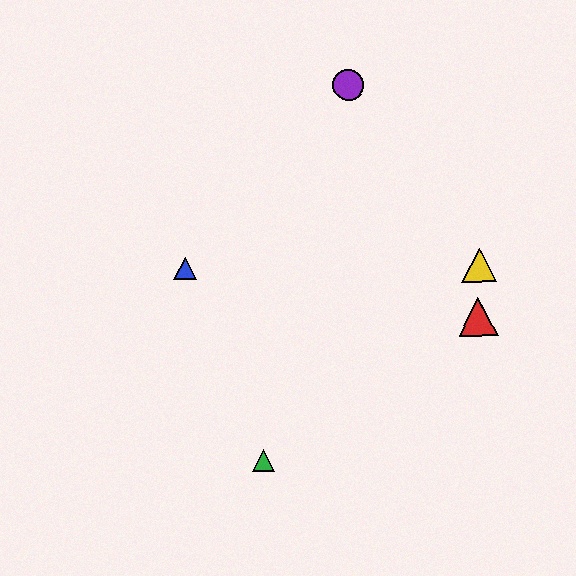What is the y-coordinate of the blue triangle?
The blue triangle is at y≈269.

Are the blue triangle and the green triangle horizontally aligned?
No, the blue triangle is at y≈269 and the green triangle is at y≈461.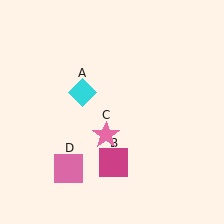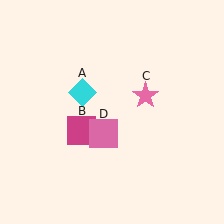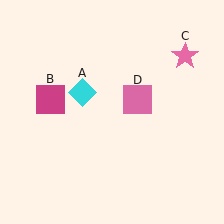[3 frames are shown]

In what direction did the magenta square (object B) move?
The magenta square (object B) moved up and to the left.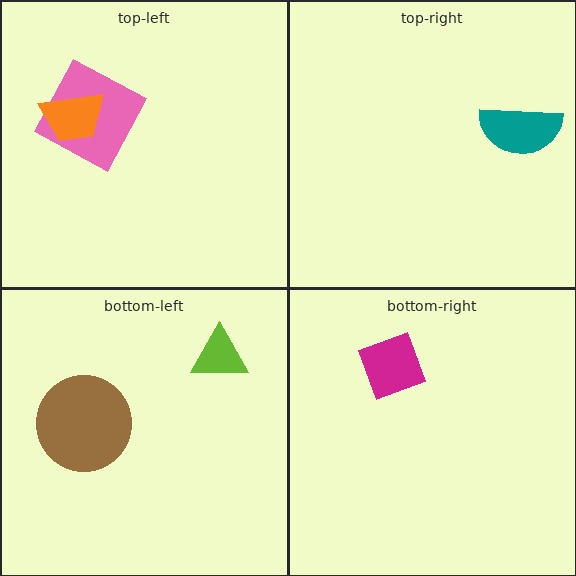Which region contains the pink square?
The top-left region.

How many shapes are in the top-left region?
2.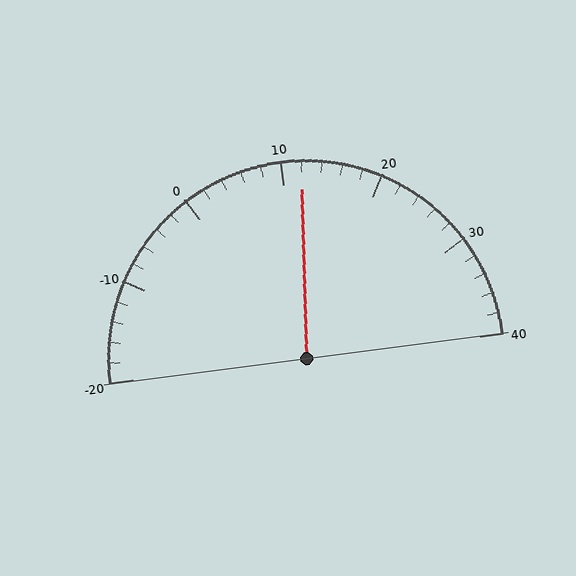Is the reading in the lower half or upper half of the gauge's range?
The reading is in the upper half of the range (-20 to 40).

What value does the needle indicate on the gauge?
The needle indicates approximately 12.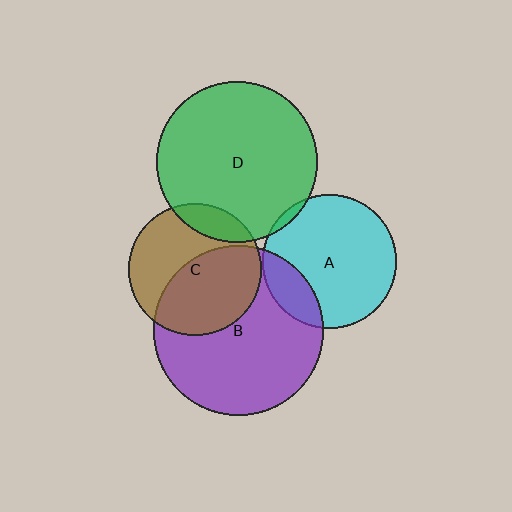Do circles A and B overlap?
Yes.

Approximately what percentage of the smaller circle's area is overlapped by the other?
Approximately 20%.